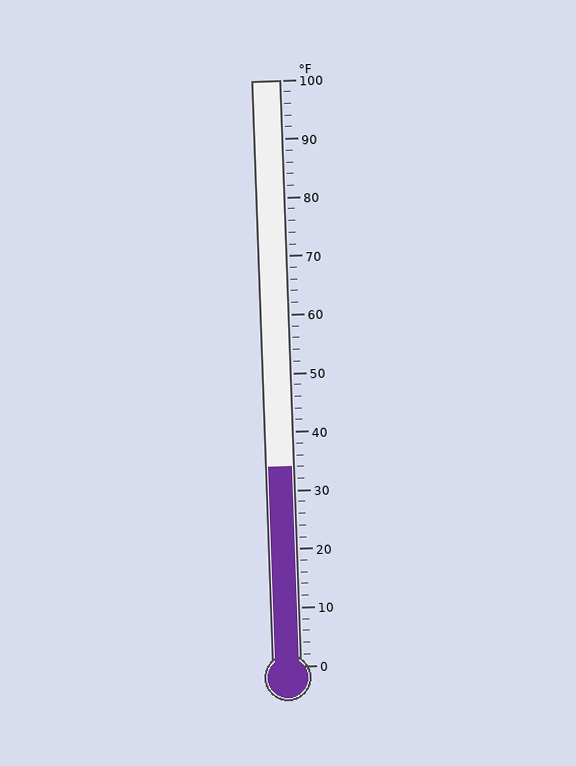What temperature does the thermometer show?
The thermometer shows approximately 34°F.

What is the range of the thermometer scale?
The thermometer scale ranges from 0°F to 100°F.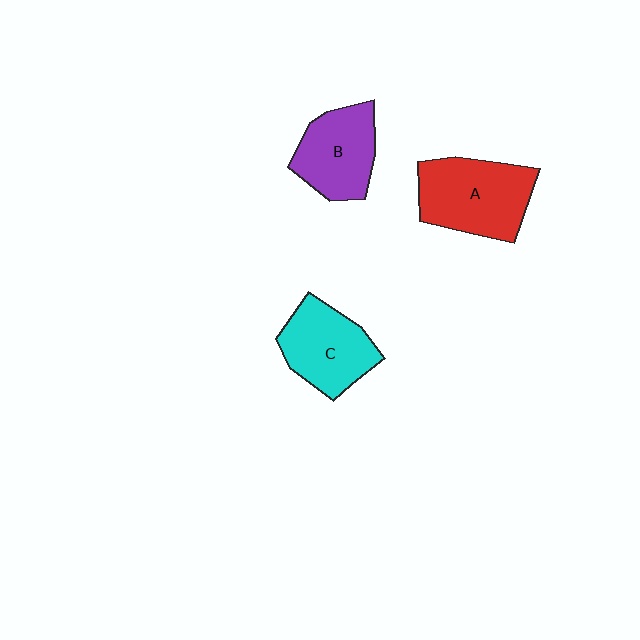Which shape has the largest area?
Shape A (red).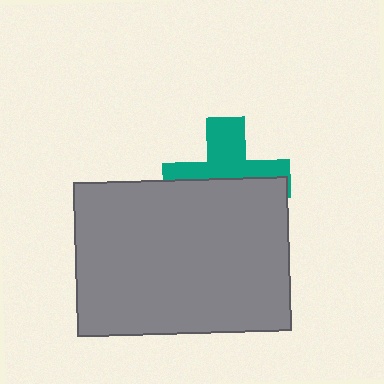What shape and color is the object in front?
The object in front is a gray rectangle.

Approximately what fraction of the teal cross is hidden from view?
Roughly 52% of the teal cross is hidden behind the gray rectangle.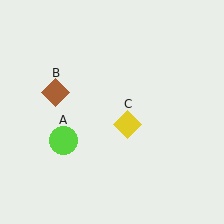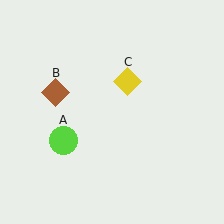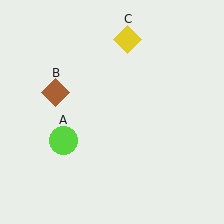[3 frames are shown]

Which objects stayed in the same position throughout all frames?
Lime circle (object A) and brown diamond (object B) remained stationary.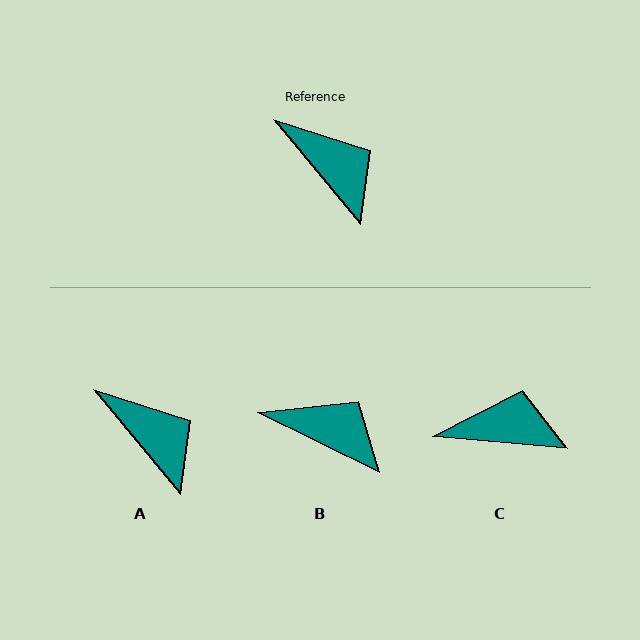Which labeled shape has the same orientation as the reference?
A.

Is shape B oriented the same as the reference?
No, it is off by about 24 degrees.